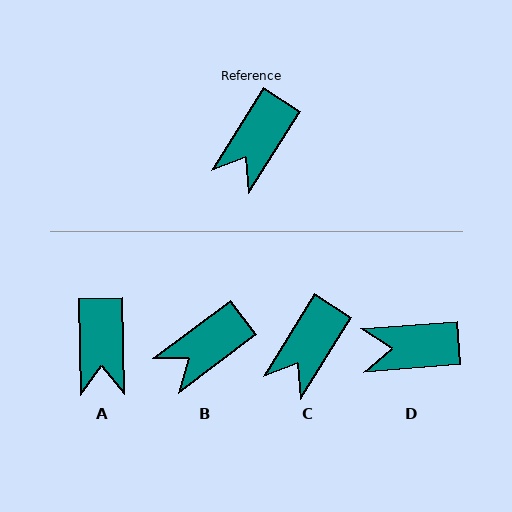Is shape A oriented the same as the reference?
No, it is off by about 34 degrees.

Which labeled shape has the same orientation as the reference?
C.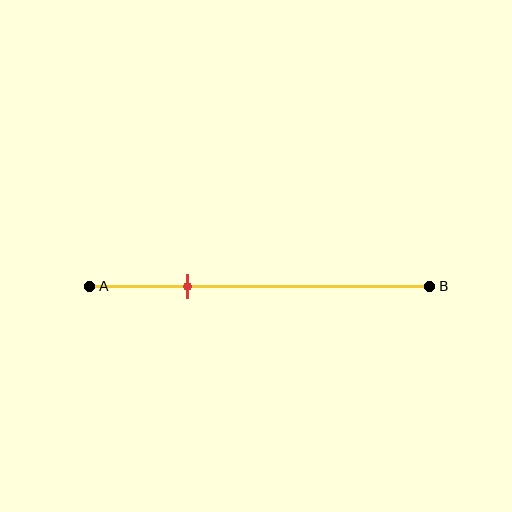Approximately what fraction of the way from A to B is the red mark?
The red mark is approximately 30% of the way from A to B.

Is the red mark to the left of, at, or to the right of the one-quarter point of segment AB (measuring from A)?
The red mark is to the right of the one-quarter point of segment AB.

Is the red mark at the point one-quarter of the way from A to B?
No, the mark is at about 30% from A, not at the 25% one-quarter point.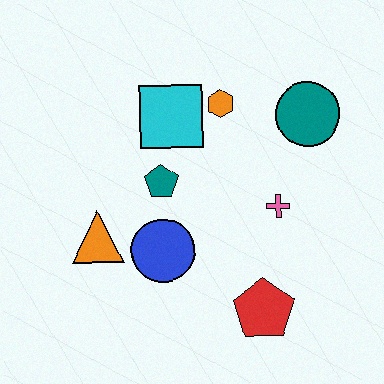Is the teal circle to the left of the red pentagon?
No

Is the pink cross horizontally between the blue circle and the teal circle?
Yes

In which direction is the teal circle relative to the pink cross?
The teal circle is above the pink cross.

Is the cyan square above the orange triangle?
Yes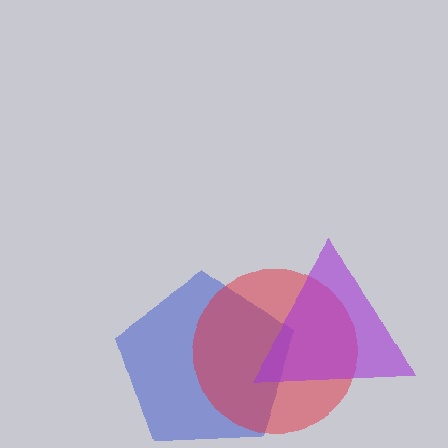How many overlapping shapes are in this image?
There are 3 overlapping shapes in the image.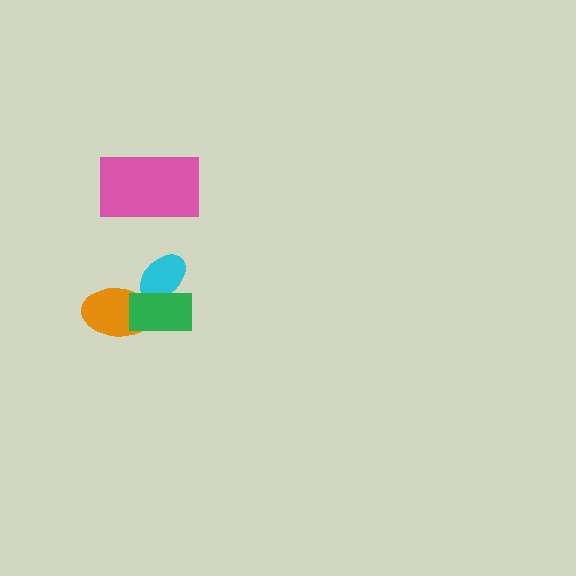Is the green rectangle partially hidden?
No, no other shape covers it.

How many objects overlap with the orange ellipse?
1 object overlaps with the orange ellipse.